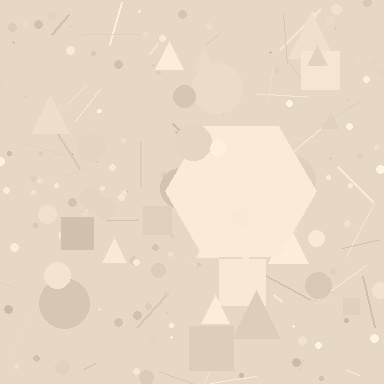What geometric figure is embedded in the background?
A hexagon is embedded in the background.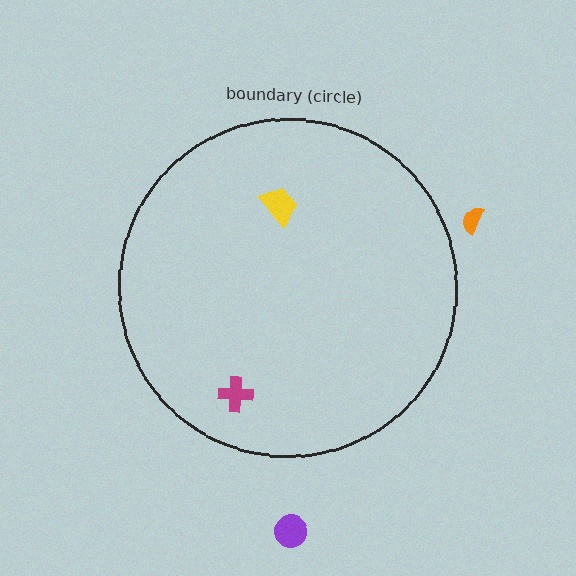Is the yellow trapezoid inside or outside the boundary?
Inside.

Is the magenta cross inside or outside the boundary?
Inside.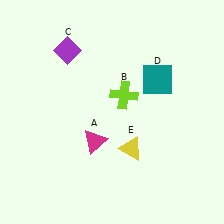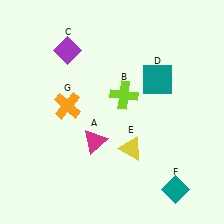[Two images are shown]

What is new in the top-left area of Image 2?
An orange cross (G) was added in the top-left area of Image 2.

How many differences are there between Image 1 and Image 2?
There are 2 differences between the two images.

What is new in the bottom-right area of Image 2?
A teal diamond (F) was added in the bottom-right area of Image 2.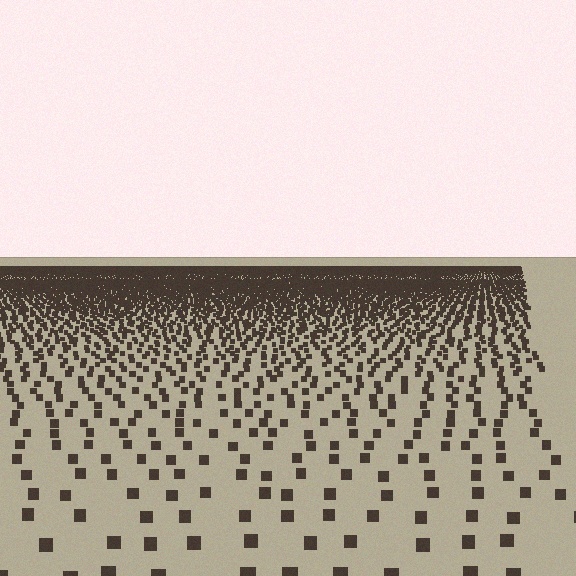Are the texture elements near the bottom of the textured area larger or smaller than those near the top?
Larger. Near the bottom, elements are closer to the viewer and appear at a bigger on-screen size.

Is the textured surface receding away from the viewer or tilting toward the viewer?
The surface is receding away from the viewer. Texture elements get smaller and denser toward the top.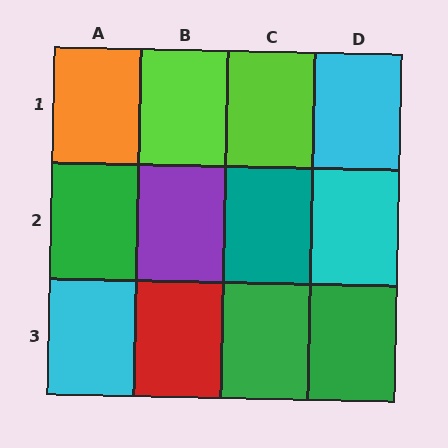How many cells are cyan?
3 cells are cyan.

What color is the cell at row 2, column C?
Teal.